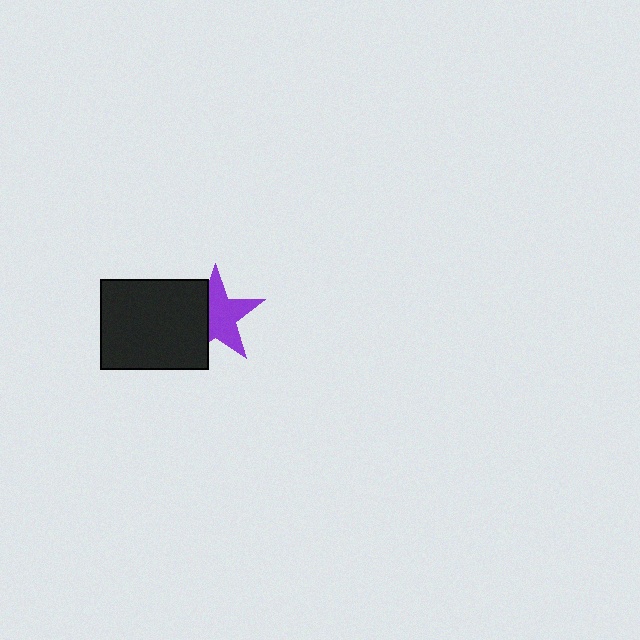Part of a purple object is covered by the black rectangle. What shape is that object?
It is a star.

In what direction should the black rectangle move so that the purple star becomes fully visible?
The black rectangle should move left. That is the shortest direction to clear the overlap and leave the purple star fully visible.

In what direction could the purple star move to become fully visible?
The purple star could move right. That would shift it out from behind the black rectangle entirely.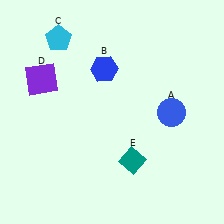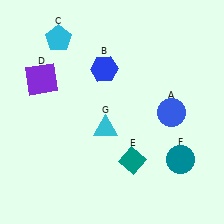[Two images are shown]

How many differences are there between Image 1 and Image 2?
There are 2 differences between the two images.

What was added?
A teal circle (F), a cyan triangle (G) were added in Image 2.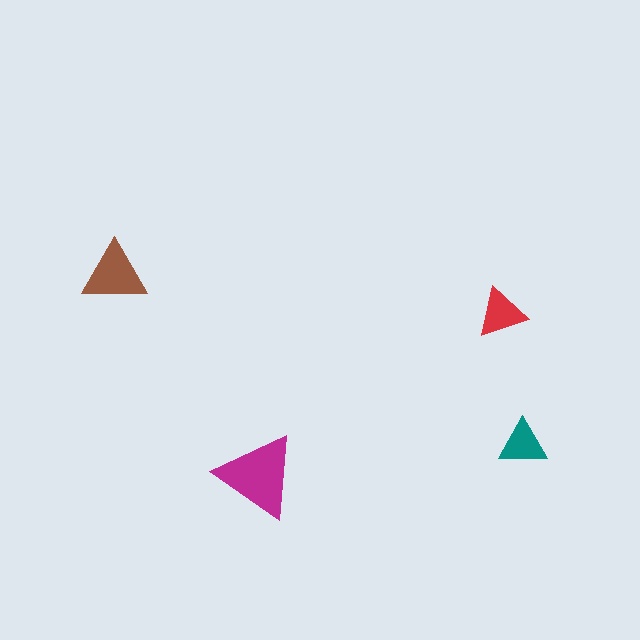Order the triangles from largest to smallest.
the magenta one, the brown one, the red one, the teal one.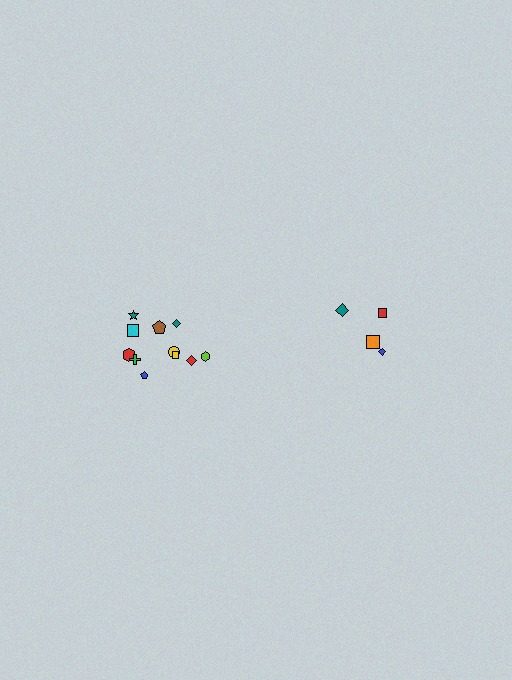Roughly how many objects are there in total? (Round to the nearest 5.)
Roughly 15 objects in total.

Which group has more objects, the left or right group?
The left group.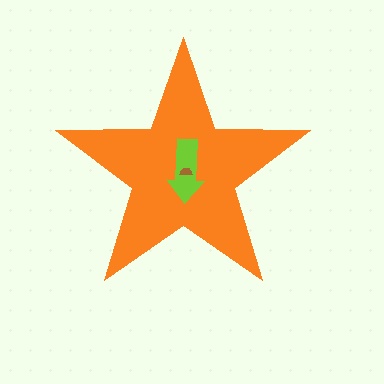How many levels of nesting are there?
3.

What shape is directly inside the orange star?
The lime arrow.